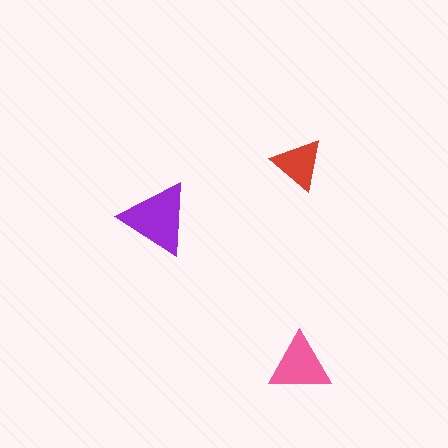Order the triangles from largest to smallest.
the purple one, the pink one, the red one.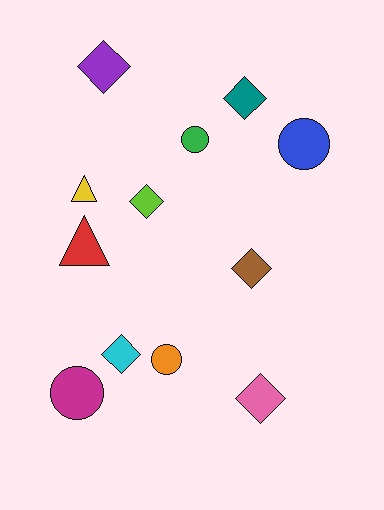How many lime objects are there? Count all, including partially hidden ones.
There is 1 lime object.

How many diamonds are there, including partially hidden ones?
There are 6 diamonds.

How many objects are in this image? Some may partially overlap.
There are 12 objects.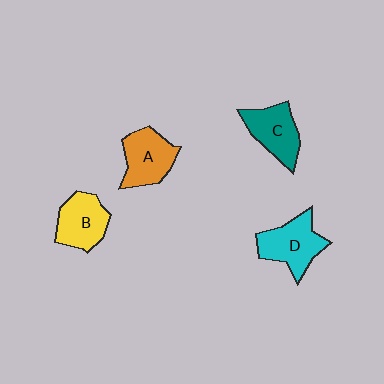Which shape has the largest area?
Shape D (cyan).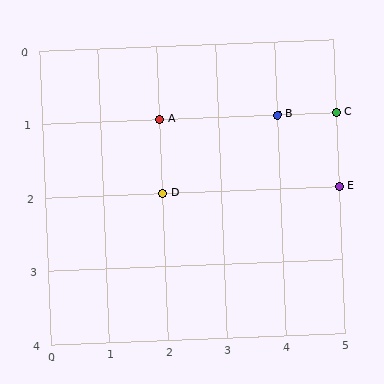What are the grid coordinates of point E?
Point E is at grid coordinates (5, 2).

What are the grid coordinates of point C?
Point C is at grid coordinates (5, 1).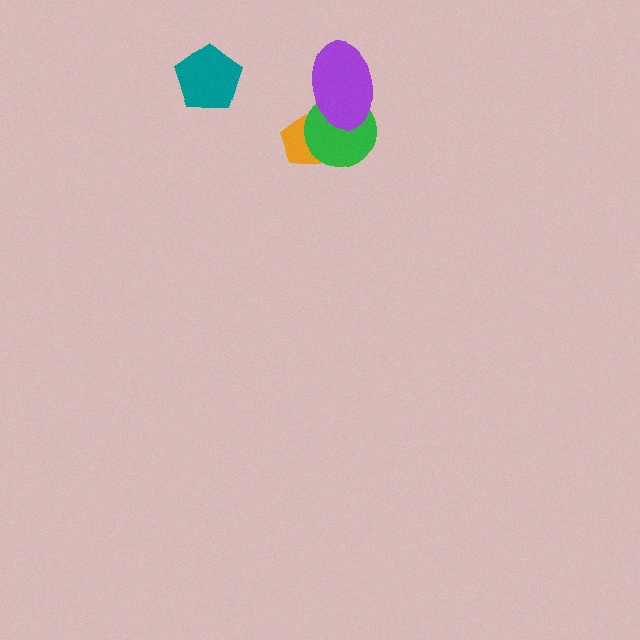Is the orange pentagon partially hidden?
Yes, it is partially covered by another shape.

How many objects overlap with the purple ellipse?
1 object overlaps with the purple ellipse.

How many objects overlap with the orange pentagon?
1 object overlaps with the orange pentagon.